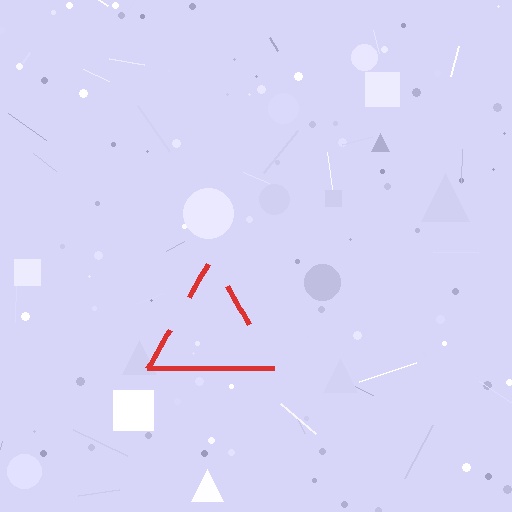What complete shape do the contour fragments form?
The contour fragments form a triangle.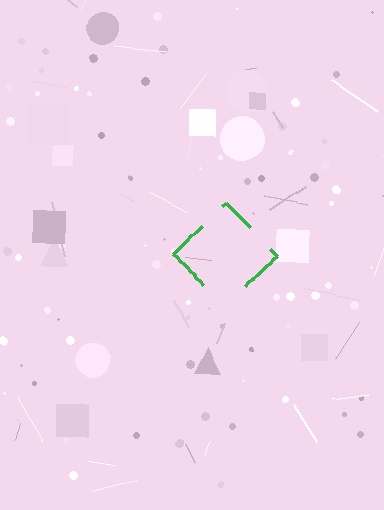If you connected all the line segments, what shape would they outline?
They would outline a diamond.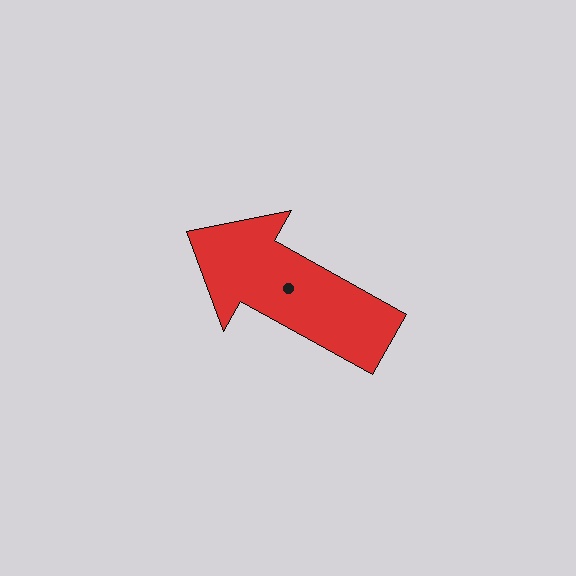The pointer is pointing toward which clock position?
Roughly 10 o'clock.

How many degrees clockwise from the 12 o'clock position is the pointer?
Approximately 299 degrees.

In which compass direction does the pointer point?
Northwest.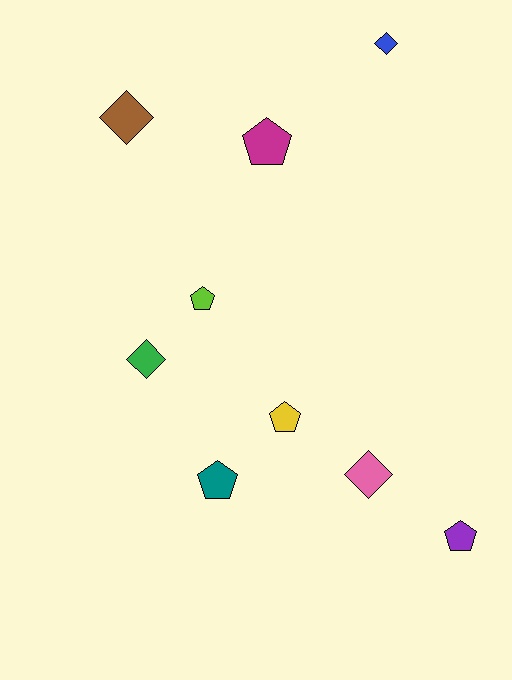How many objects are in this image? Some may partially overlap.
There are 9 objects.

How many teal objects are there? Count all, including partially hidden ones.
There is 1 teal object.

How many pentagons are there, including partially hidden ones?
There are 5 pentagons.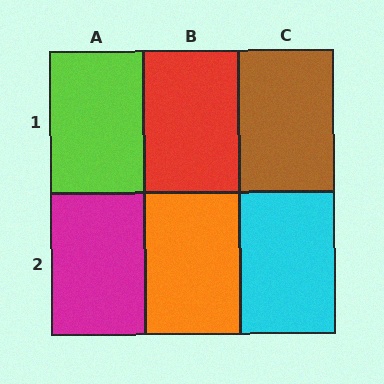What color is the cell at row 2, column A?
Magenta.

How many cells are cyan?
1 cell is cyan.